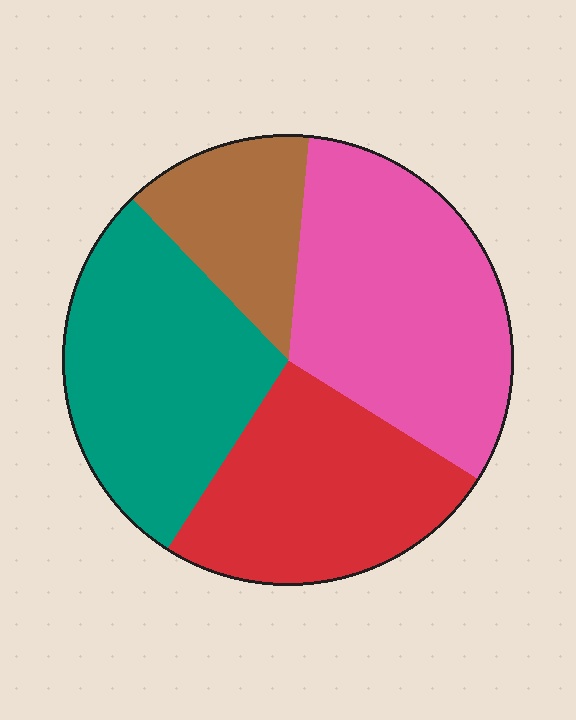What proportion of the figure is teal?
Teal covers about 30% of the figure.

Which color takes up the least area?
Brown, at roughly 15%.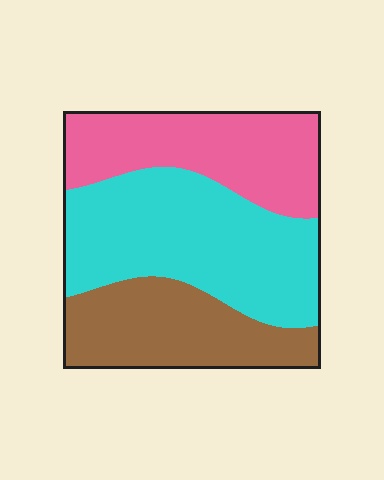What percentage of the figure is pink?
Pink covers around 30% of the figure.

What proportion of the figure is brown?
Brown covers roughly 25% of the figure.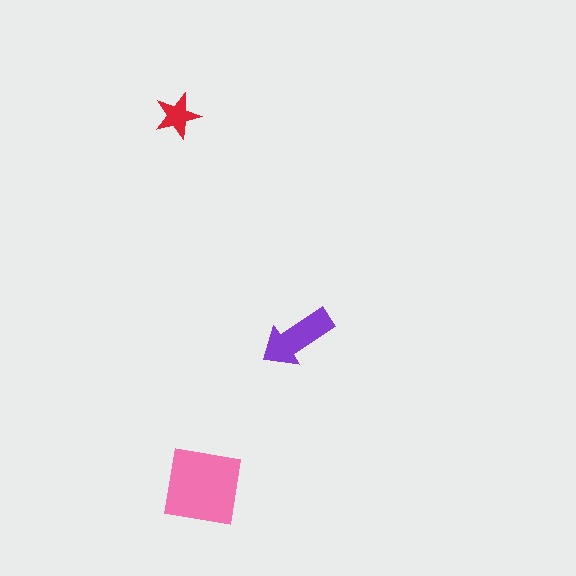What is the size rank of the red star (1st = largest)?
3rd.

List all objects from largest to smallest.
The pink square, the purple arrow, the red star.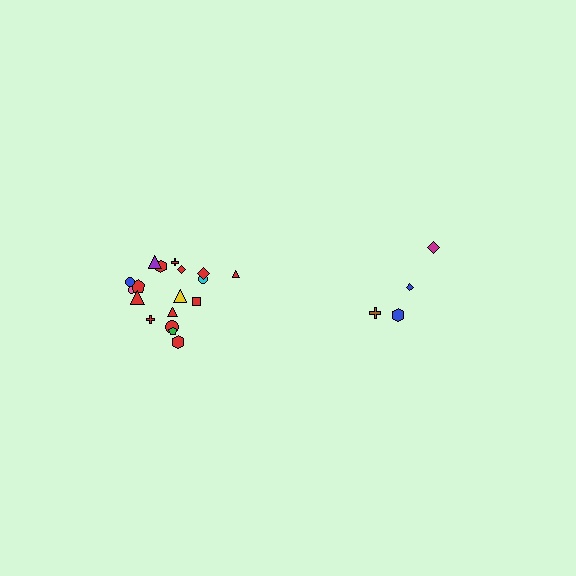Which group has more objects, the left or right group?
The left group.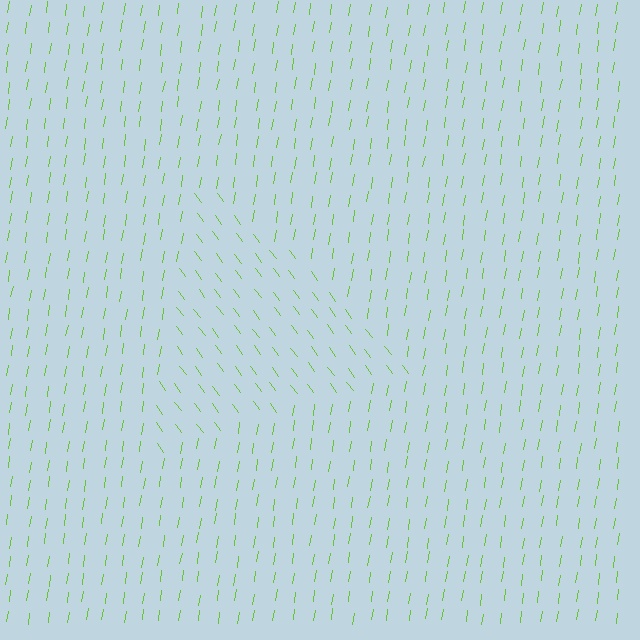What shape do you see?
I see a triangle.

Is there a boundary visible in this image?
Yes, there is a texture boundary formed by a change in line orientation.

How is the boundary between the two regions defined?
The boundary is defined purely by a change in line orientation (approximately 45 degrees difference). All lines are the same color and thickness.